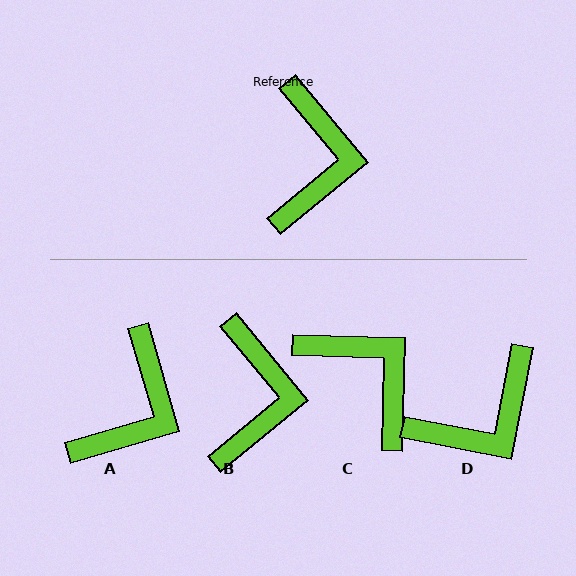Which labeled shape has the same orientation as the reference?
B.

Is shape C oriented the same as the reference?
No, it is off by about 49 degrees.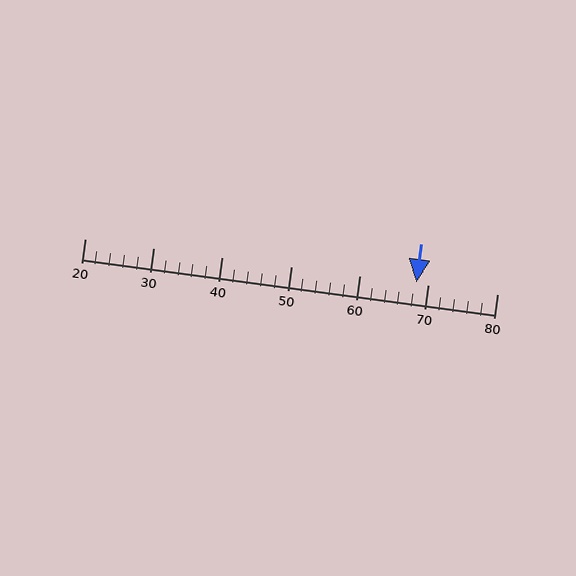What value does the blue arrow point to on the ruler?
The blue arrow points to approximately 68.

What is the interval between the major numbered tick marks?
The major tick marks are spaced 10 units apart.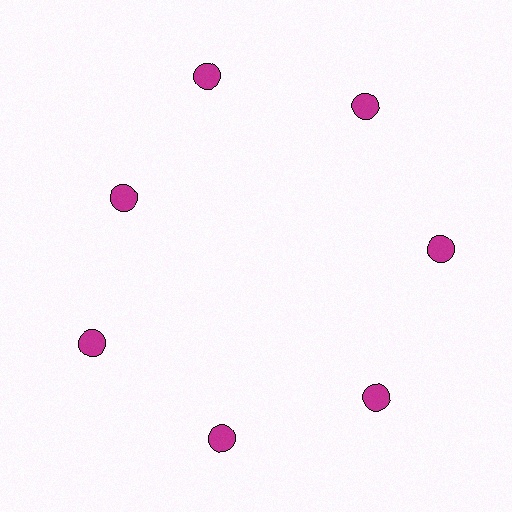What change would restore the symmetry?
The symmetry would be restored by moving it outward, back onto the ring so that all 7 circles sit at equal angles and equal distance from the center.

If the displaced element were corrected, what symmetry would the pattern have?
It would have 7-fold rotational symmetry — the pattern would map onto itself every 51 degrees.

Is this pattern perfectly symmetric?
No. The 7 magenta circles are arranged in a ring, but one element near the 10 o'clock position is pulled inward toward the center, breaking the 7-fold rotational symmetry.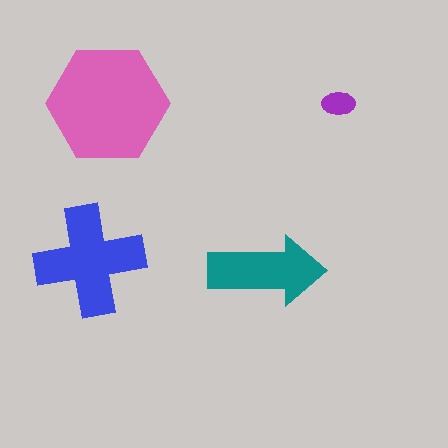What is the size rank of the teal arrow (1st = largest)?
3rd.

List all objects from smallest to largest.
The purple ellipse, the teal arrow, the blue cross, the pink hexagon.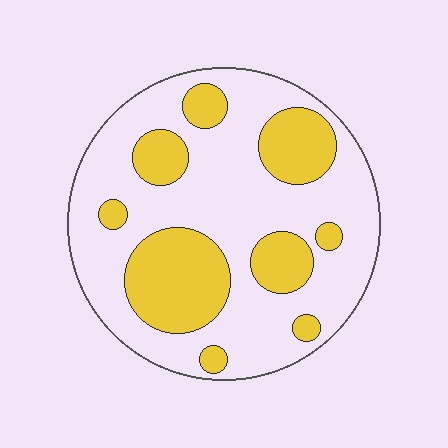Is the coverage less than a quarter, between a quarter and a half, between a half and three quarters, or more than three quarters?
Between a quarter and a half.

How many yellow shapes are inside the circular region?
9.